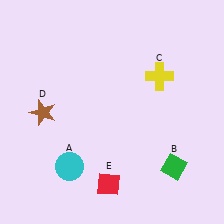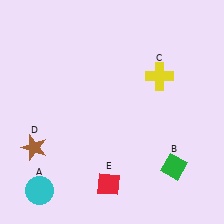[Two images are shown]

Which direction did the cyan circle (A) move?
The cyan circle (A) moved left.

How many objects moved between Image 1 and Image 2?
2 objects moved between the two images.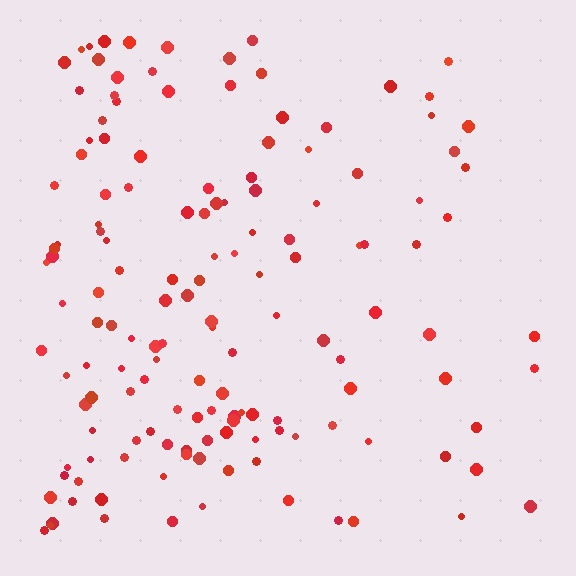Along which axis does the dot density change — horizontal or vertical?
Horizontal.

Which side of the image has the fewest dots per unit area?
The right.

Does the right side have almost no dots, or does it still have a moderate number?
Still a moderate number, just noticeably fewer than the left.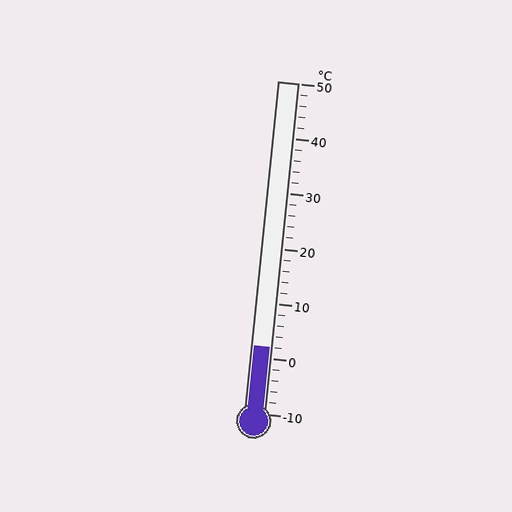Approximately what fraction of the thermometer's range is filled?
The thermometer is filled to approximately 20% of its range.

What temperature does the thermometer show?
The thermometer shows approximately 2°C.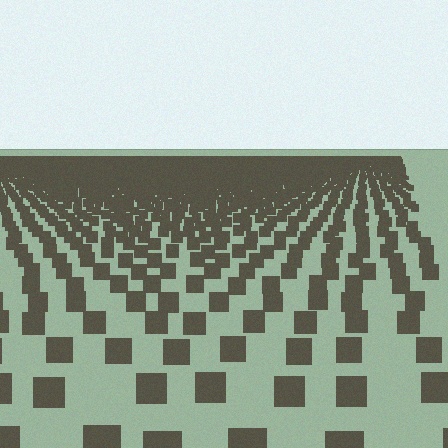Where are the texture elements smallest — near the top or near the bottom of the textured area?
Near the top.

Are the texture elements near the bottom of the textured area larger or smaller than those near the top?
Larger. Near the bottom, elements are closer to the viewer and appear at a bigger on-screen size.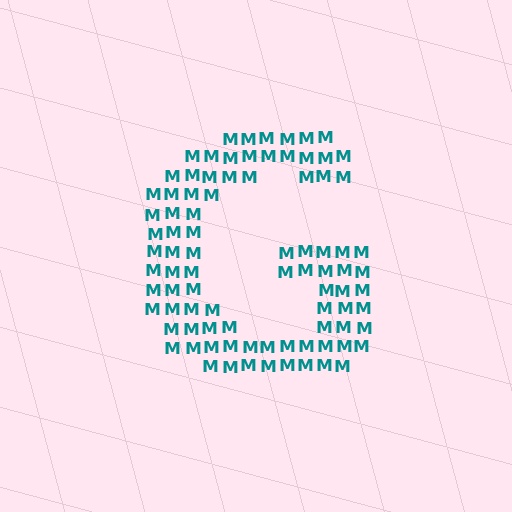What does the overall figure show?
The overall figure shows the letter G.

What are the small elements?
The small elements are letter M's.